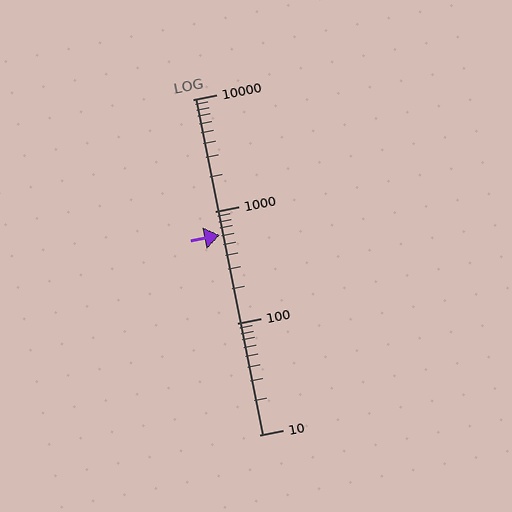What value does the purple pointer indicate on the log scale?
The pointer indicates approximately 610.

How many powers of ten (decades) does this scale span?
The scale spans 3 decades, from 10 to 10000.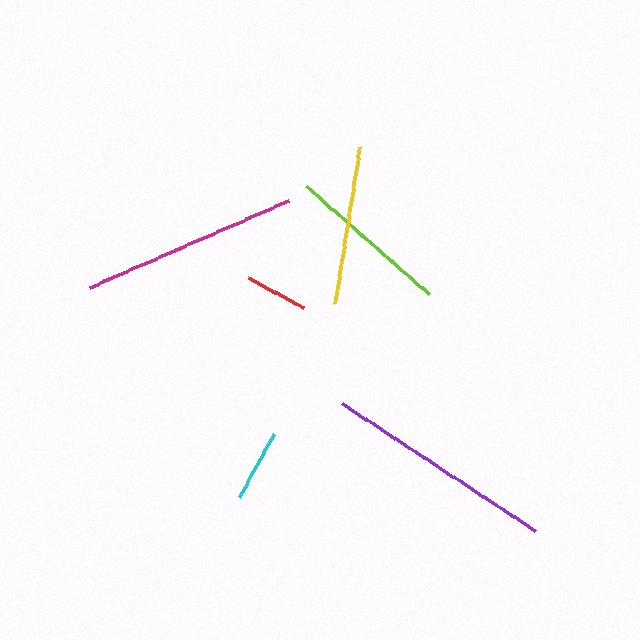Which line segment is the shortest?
The red line is the shortest at approximately 62 pixels.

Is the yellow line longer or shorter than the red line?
The yellow line is longer than the red line.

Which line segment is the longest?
The purple line is the longest at approximately 231 pixels.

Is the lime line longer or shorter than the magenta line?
The magenta line is longer than the lime line.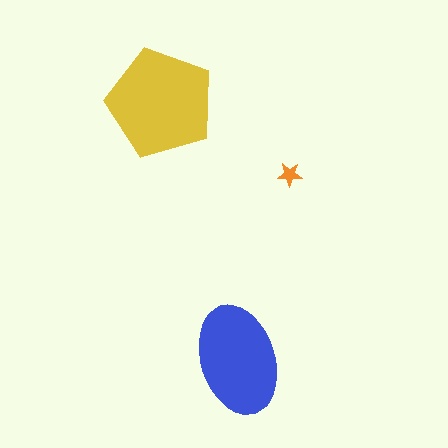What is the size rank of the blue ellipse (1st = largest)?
2nd.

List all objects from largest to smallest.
The yellow pentagon, the blue ellipse, the orange star.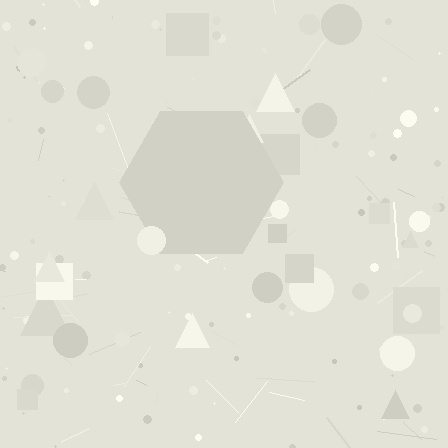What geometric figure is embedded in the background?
A hexagon is embedded in the background.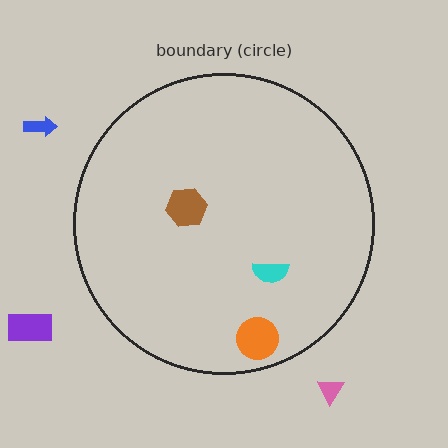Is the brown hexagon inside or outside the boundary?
Inside.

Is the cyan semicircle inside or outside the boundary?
Inside.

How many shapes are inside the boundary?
3 inside, 3 outside.